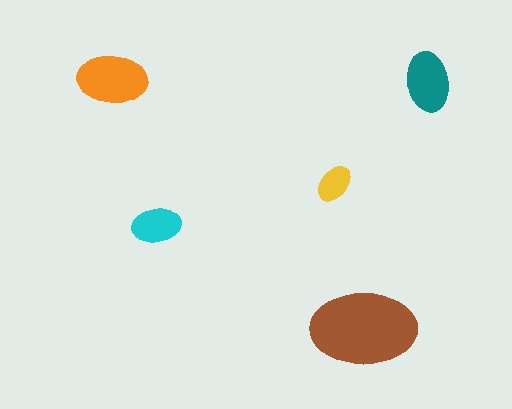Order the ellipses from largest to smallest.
the brown one, the orange one, the teal one, the cyan one, the yellow one.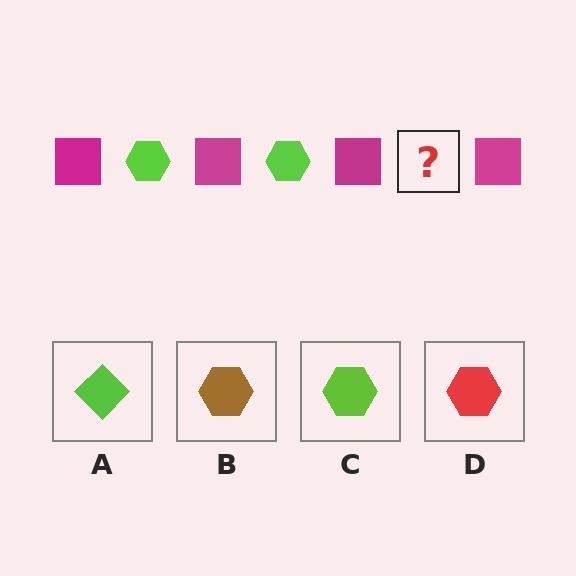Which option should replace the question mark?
Option C.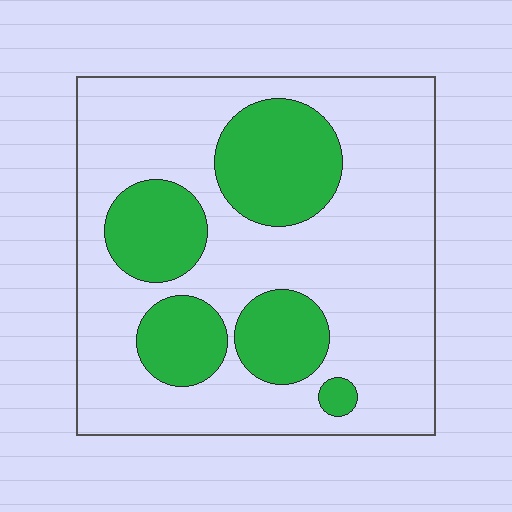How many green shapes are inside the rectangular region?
5.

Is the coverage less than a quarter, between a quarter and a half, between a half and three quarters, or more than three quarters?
Between a quarter and a half.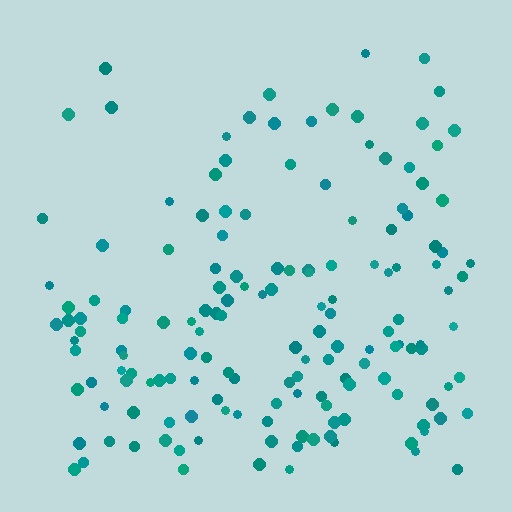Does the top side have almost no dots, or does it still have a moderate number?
Still a moderate number, just noticeably fewer than the bottom.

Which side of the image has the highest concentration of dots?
The bottom.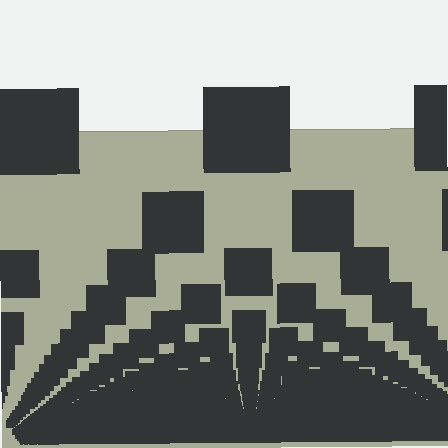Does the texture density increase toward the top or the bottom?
Density increases toward the bottom.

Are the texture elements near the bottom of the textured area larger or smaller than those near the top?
Smaller. The gradient is inverted — elements near the bottom are smaller and denser.